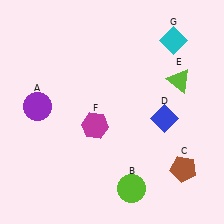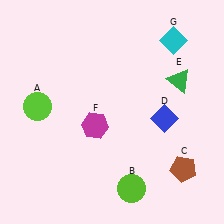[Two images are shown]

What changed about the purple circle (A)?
In Image 1, A is purple. In Image 2, it changed to lime.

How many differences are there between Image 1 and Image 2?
There are 2 differences between the two images.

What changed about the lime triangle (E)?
In Image 1, E is lime. In Image 2, it changed to green.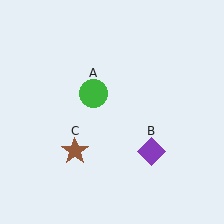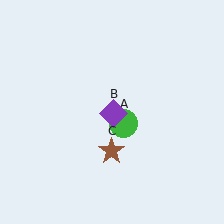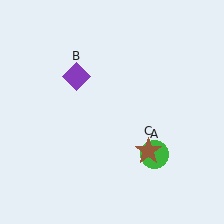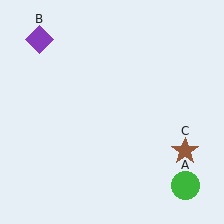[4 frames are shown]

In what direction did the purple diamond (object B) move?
The purple diamond (object B) moved up and to the left.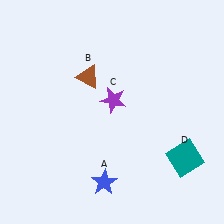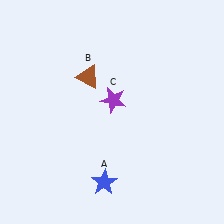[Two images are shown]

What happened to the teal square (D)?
The teal square (D) was removed in Image 2. It was in the bottom-right area of Image 1.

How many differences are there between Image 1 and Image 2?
There is 1 difference between the two images.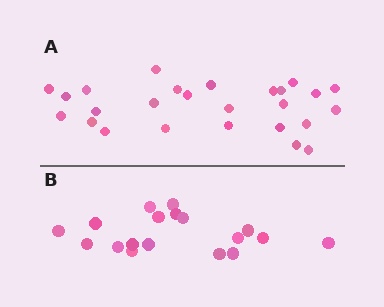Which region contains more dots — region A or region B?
Region A (the top region) has more dots.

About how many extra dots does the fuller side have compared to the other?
Region A has roughly 8 or so more dots than region B.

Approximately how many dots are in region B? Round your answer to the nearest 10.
About 20 dots. (The exact count is 18, which rounds to 20.)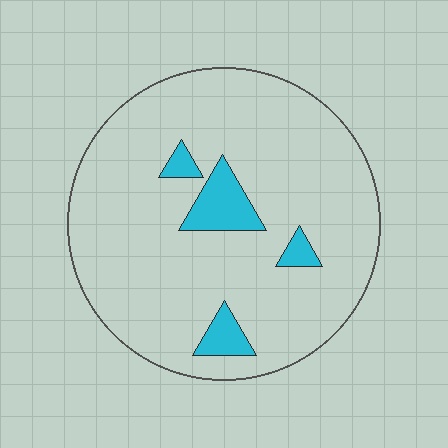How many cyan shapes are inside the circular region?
4.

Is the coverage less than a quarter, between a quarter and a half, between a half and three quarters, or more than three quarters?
Less than a quarter.